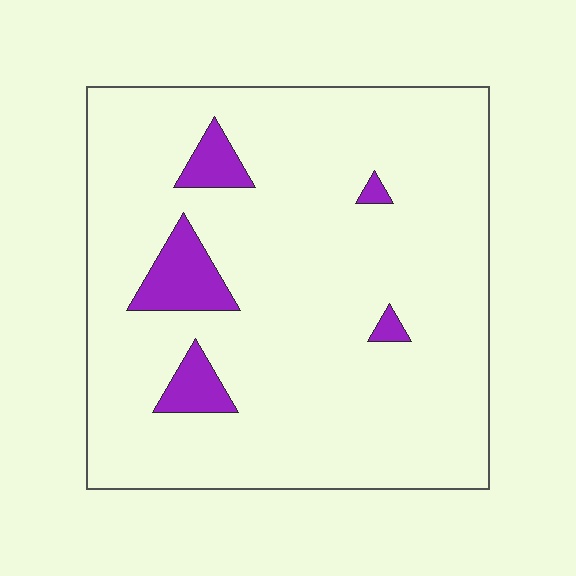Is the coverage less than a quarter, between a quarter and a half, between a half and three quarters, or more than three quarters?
Less than a quarter.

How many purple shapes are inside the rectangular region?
5.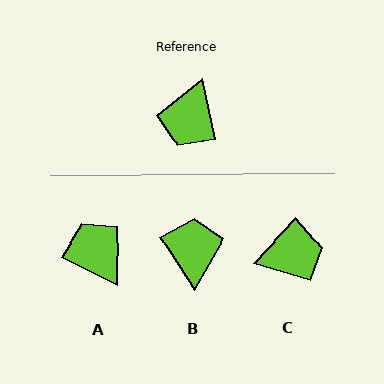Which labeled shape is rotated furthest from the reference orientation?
B, about 159 degrees away.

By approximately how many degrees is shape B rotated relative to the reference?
Approximately 159 degrees clockwise.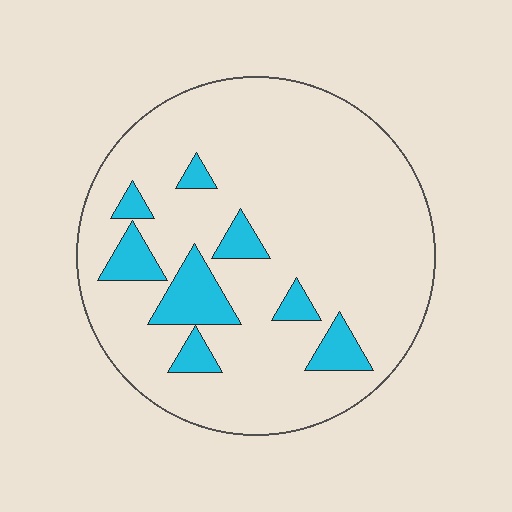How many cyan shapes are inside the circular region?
8.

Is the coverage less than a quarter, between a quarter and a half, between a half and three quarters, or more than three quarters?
Less than a quarter.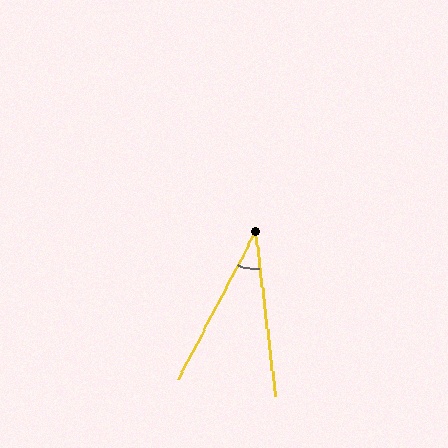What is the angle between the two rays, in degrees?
Approximately 34 degrees.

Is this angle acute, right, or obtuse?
It is acute.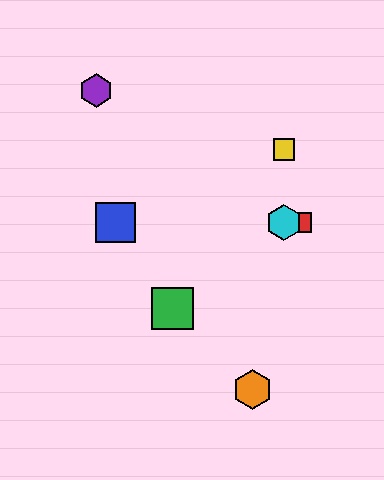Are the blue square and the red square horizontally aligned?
Yes, both are at y≈222.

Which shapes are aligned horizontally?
The red square, the blue square, the cyan hexagon are aligned horizontally.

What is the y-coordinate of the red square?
The red square is at y≈222.